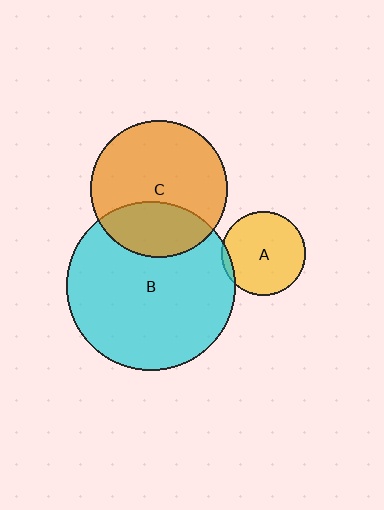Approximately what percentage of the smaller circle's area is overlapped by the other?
Approximately 30%.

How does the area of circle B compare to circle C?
Approximately 1.5 times.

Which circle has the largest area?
Circle B (cyan).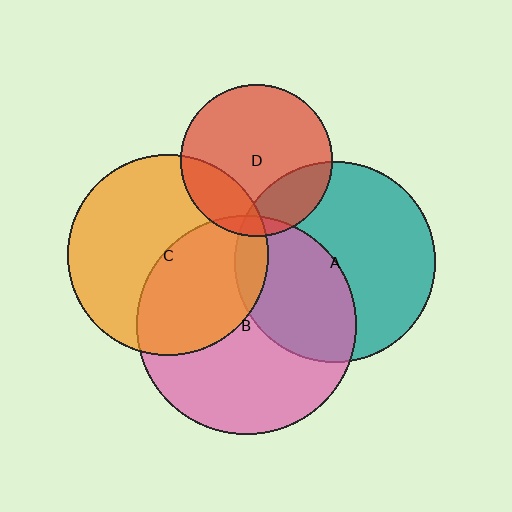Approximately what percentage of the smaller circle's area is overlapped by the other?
Approximately 20%.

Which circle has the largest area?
Circle B (pink).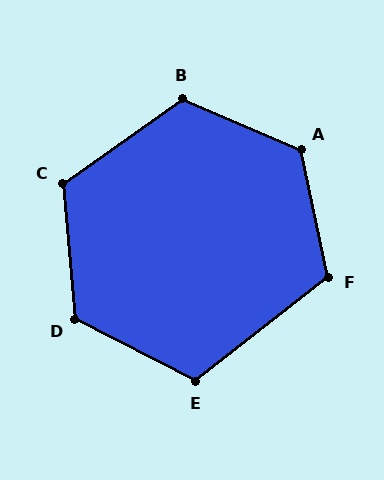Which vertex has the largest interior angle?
A, at approximately 125 degrees.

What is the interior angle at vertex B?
Approximately 122 degrees (obtuse).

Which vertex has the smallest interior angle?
E, at approximately 115 degrees.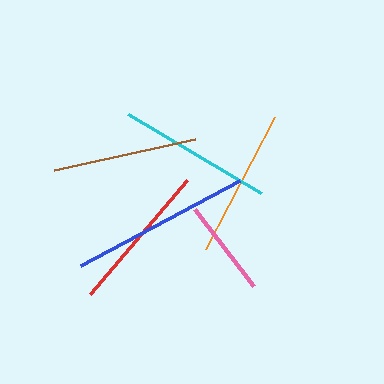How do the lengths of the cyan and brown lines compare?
The cyan and brown lines are approximately the same length.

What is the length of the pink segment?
The pink segment is approximately 97 pixels long.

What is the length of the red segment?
The red segment is approximately 150 pixels long.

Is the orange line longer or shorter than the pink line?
The orange line is longer than the pink line.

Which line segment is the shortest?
The pink line is the shortest at approximately 97 pixels.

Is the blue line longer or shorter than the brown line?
The blue line is longer than the brown line.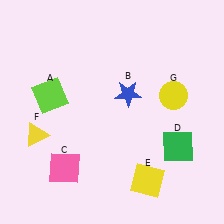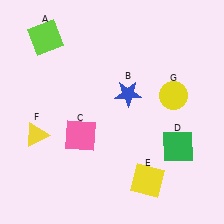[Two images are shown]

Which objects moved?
The objects that moved are: the lime square (A), the pink square (C).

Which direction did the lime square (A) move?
The lime square (A) moved up.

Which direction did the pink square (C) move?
The pink square (C) moved up.